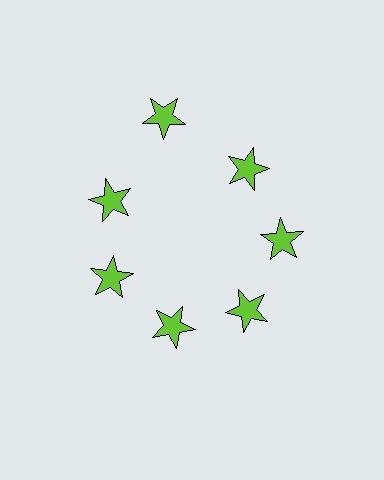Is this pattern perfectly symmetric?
No. The 7 lime stars are arranged in a ring, but one element near the 12 o'clock position is pushed outward from the center, breaking the 7-fold rotational symmetry.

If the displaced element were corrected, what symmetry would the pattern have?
It would have 7-fold rotational symmetry — the pattern would map onto itself every 51 degrees.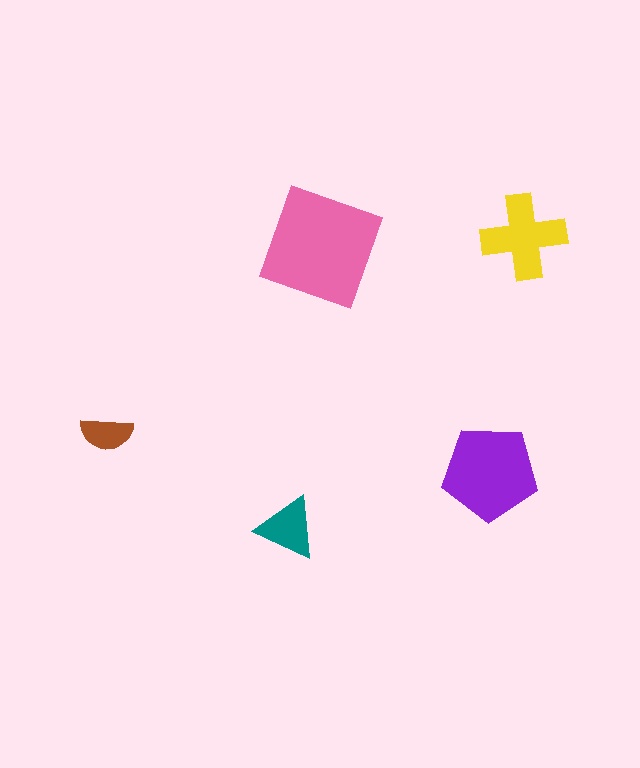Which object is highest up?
The yellow cross is topmost.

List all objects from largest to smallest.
The pink square, the purple pentagon, the yellow cross, the teal triangle, the brown semicircle.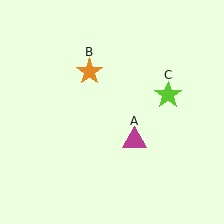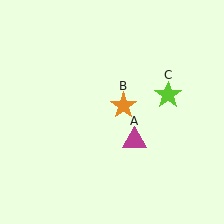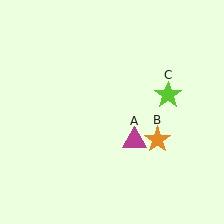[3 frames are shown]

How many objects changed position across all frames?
1 object changed position: orange star (object B).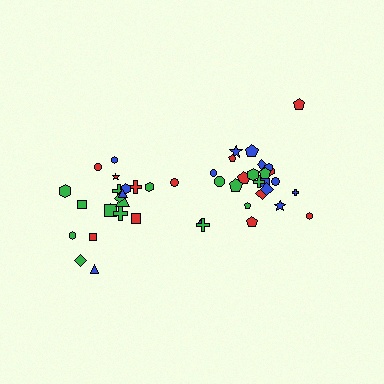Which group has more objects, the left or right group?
The right group.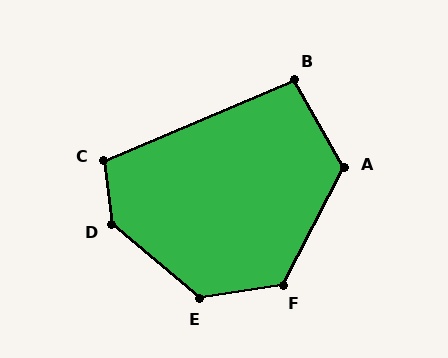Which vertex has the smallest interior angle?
B, at approximately 97 degrees.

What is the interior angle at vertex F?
Approximately 126 degrees (obtuse).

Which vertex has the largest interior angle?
D, at approximately 136 degrees.